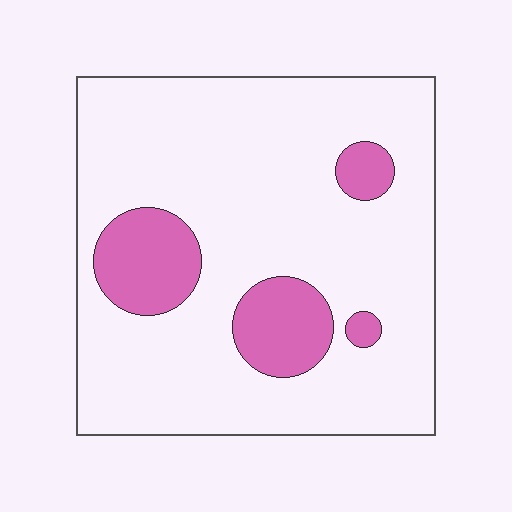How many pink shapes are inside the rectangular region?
4.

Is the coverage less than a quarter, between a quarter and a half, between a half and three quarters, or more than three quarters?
Less than a quarter.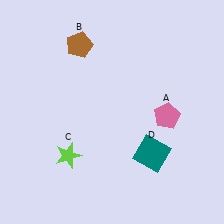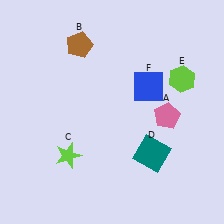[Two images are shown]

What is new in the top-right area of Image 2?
A blue square (F) was added in the top-right area of Image 2.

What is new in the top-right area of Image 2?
A lime hexagon (E) was added in the top-right area of Image 2.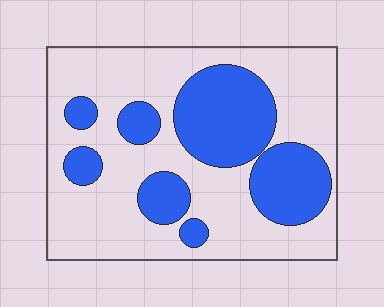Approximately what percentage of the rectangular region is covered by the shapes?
Approximately 35%.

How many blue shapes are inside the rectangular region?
7.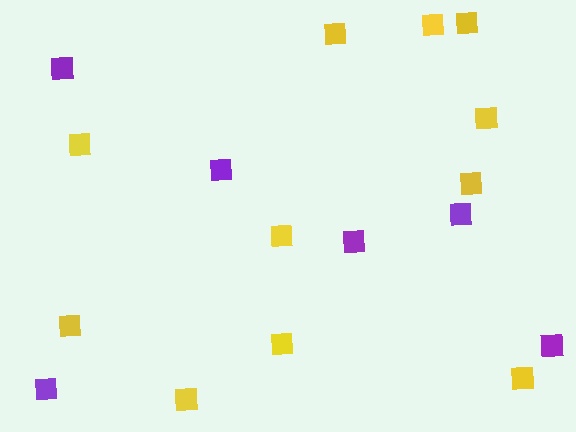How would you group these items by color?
There are 2 groups: one group of yellow squares (11) and one group of purple squares (6).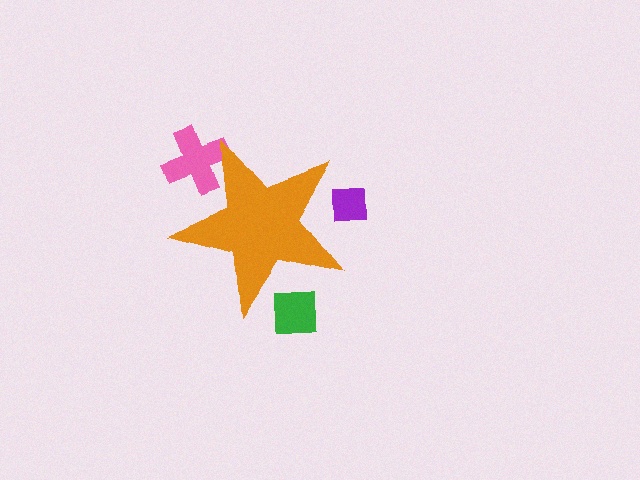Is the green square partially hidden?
Yes, the green square is partially hidden behind the orange star.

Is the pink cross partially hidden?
Yes, the pink cross is partially hidden behind the orange star.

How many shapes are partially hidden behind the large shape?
3 shapes are partially hidden.